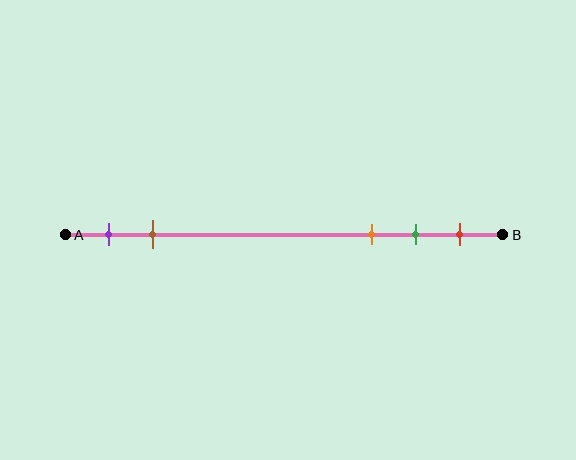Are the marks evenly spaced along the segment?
No, the marks are not evenly spaced.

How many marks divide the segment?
There are 5 marks dividing the segment.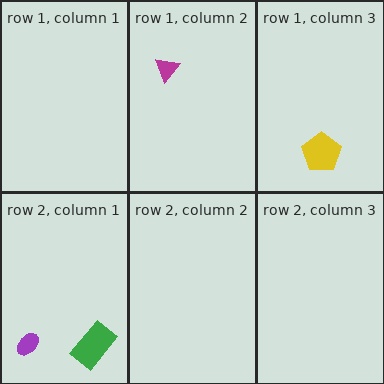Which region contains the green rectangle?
The row 2, column 1 region.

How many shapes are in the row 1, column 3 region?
1.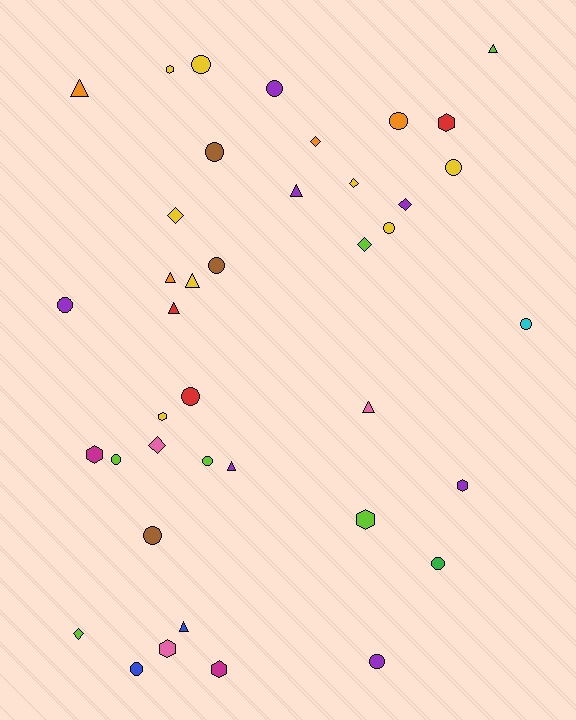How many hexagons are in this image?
There are 8 hexagons.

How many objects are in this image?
There are 40 objects.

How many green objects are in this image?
There is 1 green object.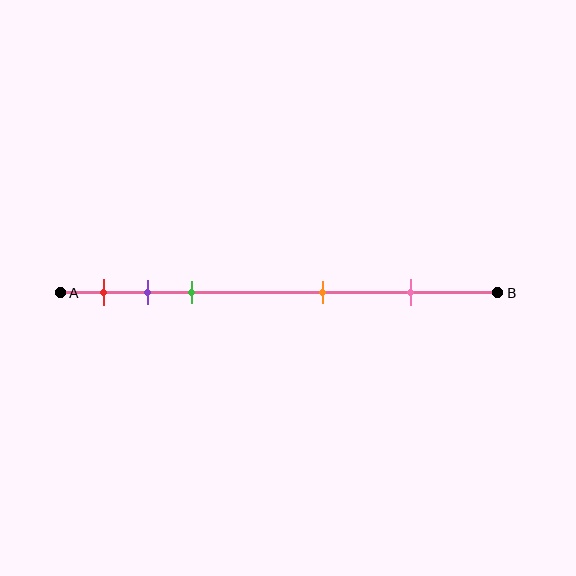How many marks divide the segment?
There are 5 marks dividing the segment.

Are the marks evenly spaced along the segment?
No, the marks are not evenly spaced.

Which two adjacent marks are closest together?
The purple and green marks are the closest adjacent pair.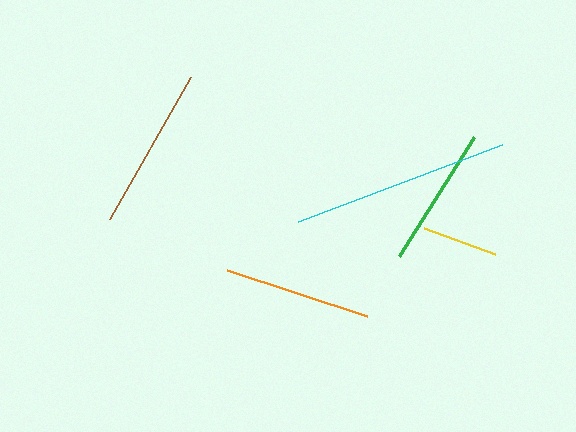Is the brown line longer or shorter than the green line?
The brown line is longer than the green line.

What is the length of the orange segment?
The orange segment is approximately 147 pixels long.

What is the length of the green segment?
The green segment is approximately 141 pixels long.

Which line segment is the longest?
The cyan line is the longest at approximately 219 pixels.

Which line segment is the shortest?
The yellow line is the shortest at approximately 76 pixels.